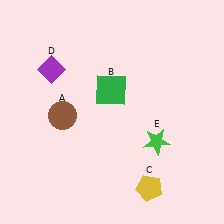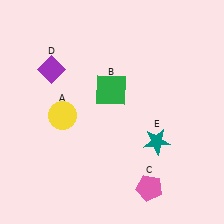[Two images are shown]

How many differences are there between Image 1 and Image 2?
There are 3 differences between the two images.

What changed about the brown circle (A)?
In Image 1, A is brown. In Image 2, it changed to yellow.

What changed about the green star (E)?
In Image 1, E is green. In Image 2, it changed to teal.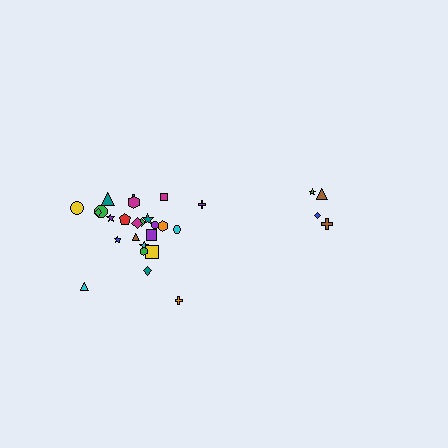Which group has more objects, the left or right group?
The left group.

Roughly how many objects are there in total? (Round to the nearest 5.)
Roughly 30 objects in total.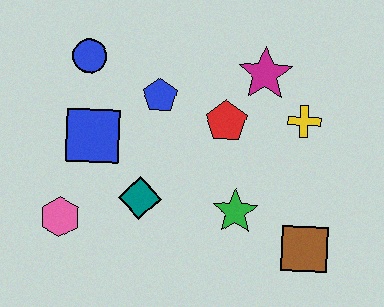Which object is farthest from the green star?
The blue circle is farthest from the green star.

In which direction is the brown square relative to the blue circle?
The brown square is to the right of the blue circle.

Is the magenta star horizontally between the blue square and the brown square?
Yes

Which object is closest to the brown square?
The green star is closest to the brown square.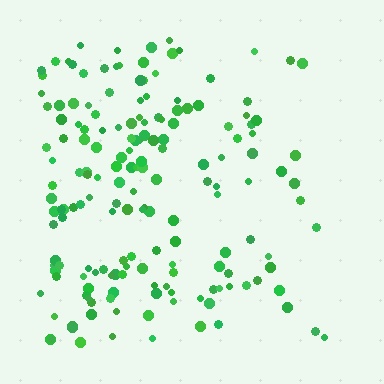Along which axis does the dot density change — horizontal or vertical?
Horizontal.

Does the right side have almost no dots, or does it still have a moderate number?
Still a moderate number, just noticeably fewer than the left.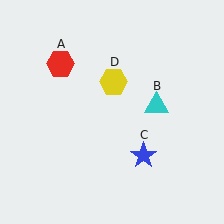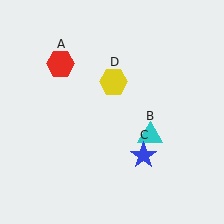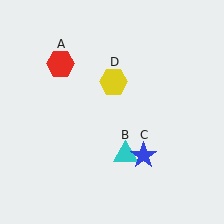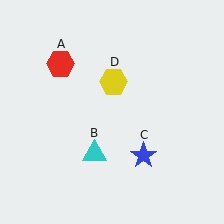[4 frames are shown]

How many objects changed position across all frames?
1 object changed position: cyan triangle (object B).